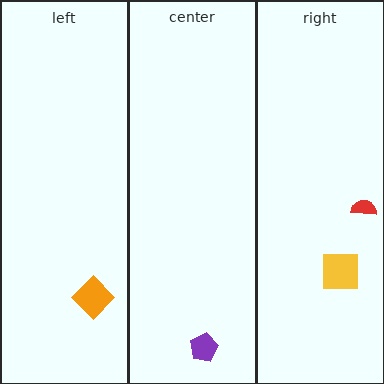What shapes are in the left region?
The orange diamond.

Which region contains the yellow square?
The right region.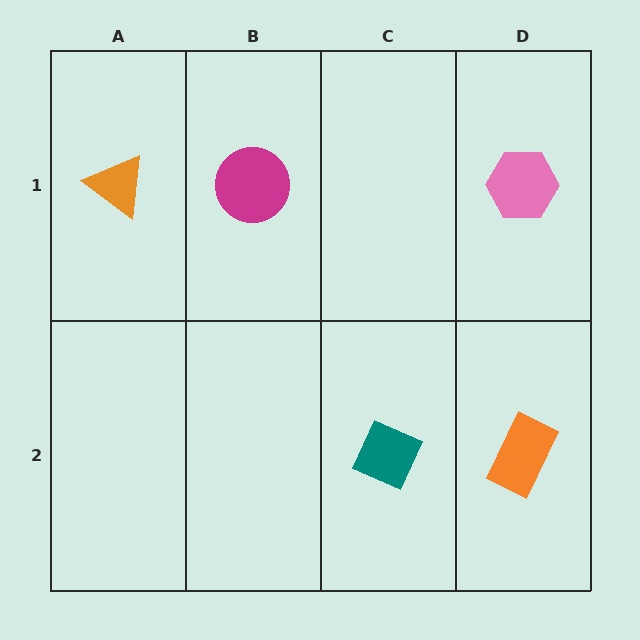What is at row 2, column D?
An orange rectangle.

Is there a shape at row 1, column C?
No, that cell is empty.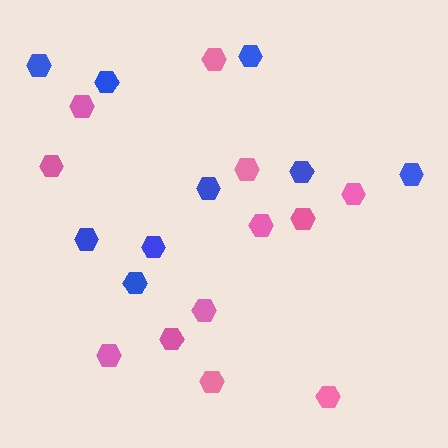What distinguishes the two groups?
There are 2 groups: one group of blue hexagons (9) and one group of pink hexagons (12).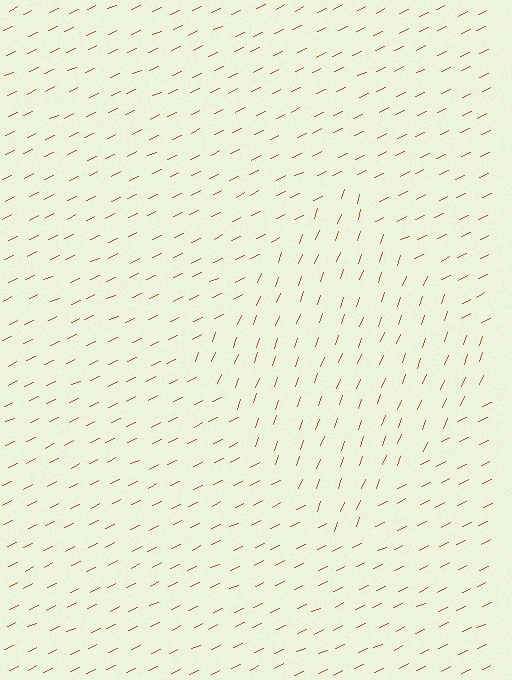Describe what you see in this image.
The image is filled with small brown line segments. A diamond region in the image has lines oriented differently from the surrounding lines, creating a visible texture boundary.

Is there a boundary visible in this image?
Yes, there is a texture boundary formed by a change in line orientation.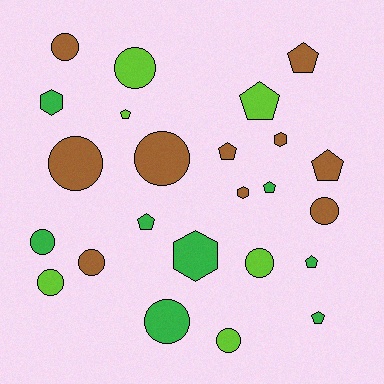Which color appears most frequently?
Brown, with 10 objects.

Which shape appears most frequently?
Circle, with 11 objects.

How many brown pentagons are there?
There are 3 brown pentagons.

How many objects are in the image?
There are 24 objects.